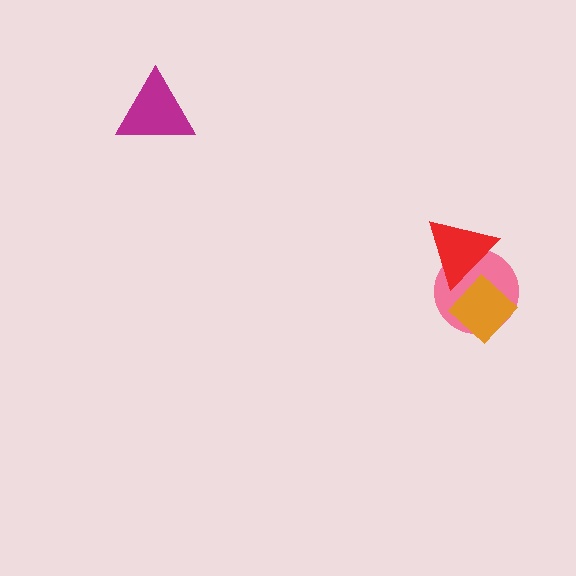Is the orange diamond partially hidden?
Yes, it is partially covered by another shape.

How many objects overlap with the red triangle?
2 objects overlap with the red triangle.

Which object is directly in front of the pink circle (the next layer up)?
The orange diamond is directly in front of the pink circle.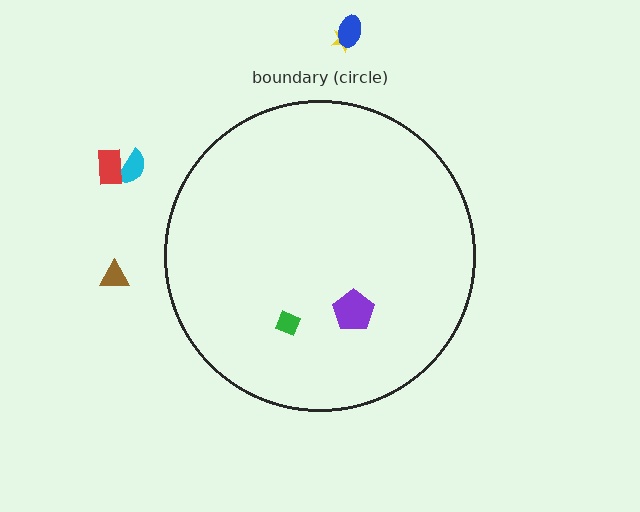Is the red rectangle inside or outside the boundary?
Outside.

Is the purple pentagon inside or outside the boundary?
Inside.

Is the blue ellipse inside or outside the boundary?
Outside.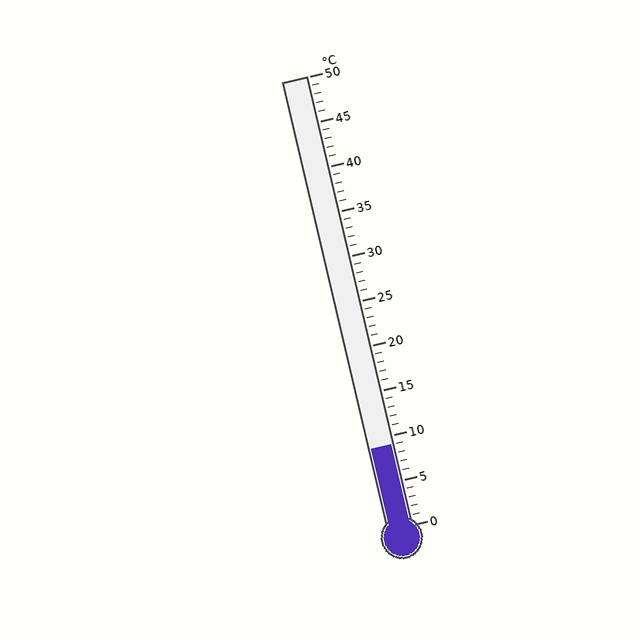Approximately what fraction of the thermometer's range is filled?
The thermometer is filled to approximately 20% of its range.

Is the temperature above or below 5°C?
The temperature is above 5°C.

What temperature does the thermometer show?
The thermometer shows approximately 9°C.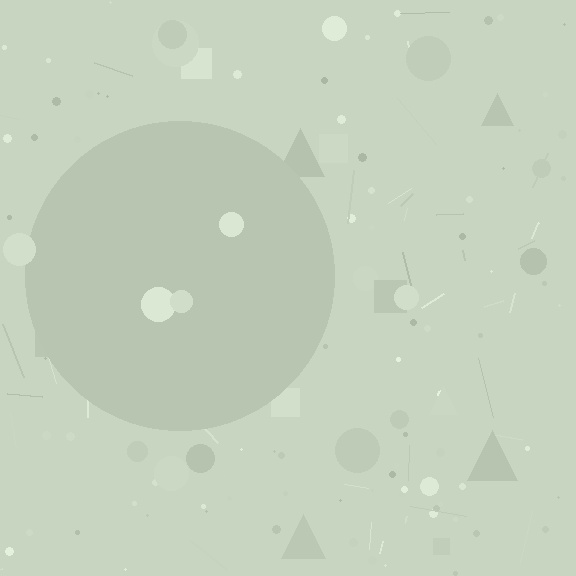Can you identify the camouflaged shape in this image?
The camouflaged shape is a circle.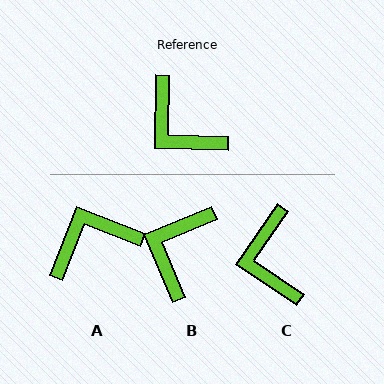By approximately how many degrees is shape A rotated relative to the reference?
Approximately 110 degrees clockwise.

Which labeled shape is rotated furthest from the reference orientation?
A, about 110 degrees away.